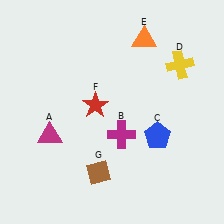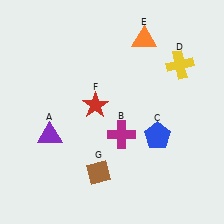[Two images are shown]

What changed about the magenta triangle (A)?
In Image 1, A is magenta. In Image 2, it changed to purple.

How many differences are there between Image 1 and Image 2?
There is 1 difference between the two images.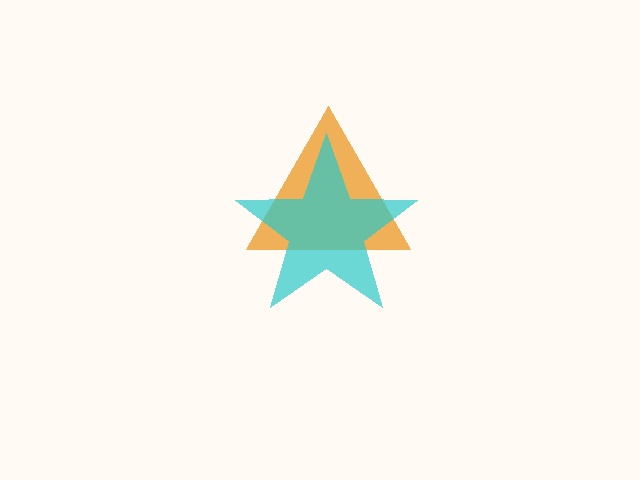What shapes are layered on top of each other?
The layered shapes are: an orange triangle, a cyan star.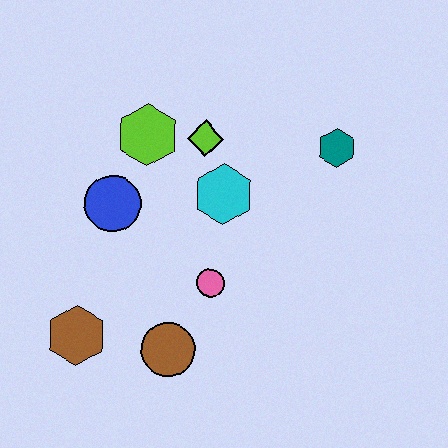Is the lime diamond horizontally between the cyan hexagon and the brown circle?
Yes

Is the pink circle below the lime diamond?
Yes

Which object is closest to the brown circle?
The pink circle is closest to the brown circle.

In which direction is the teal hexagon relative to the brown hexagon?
The teal hexagon is to the right of the brown hexagon.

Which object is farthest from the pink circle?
The teal hexagon is farthest from the pink circle.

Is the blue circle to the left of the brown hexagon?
No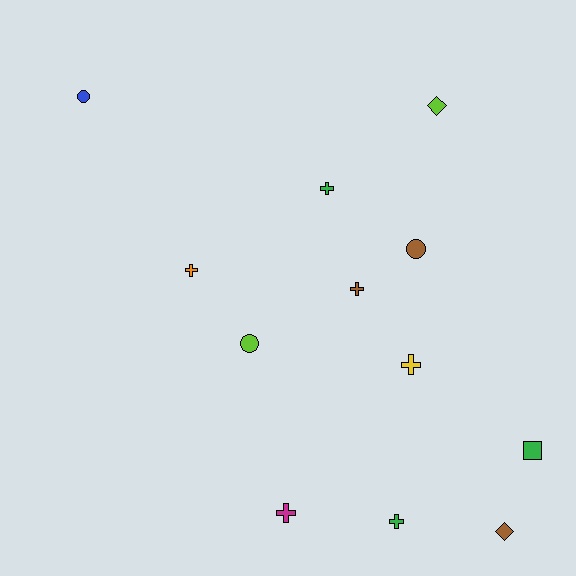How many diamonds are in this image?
There are 2 diamonds.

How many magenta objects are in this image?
There is 1 magenta object.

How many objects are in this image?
There are 12 objects.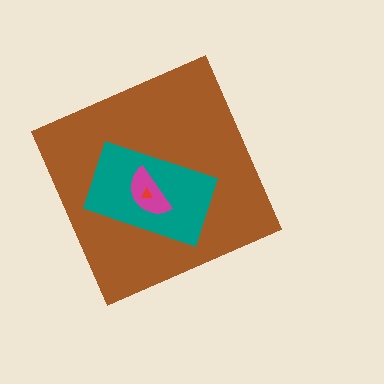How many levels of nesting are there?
4.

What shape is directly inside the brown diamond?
The teal rectangle.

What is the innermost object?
The red triangle.